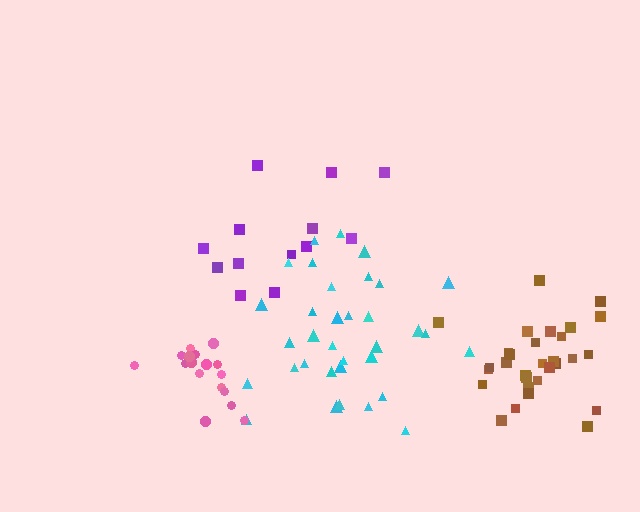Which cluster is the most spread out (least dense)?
Purple.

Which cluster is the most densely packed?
Pink.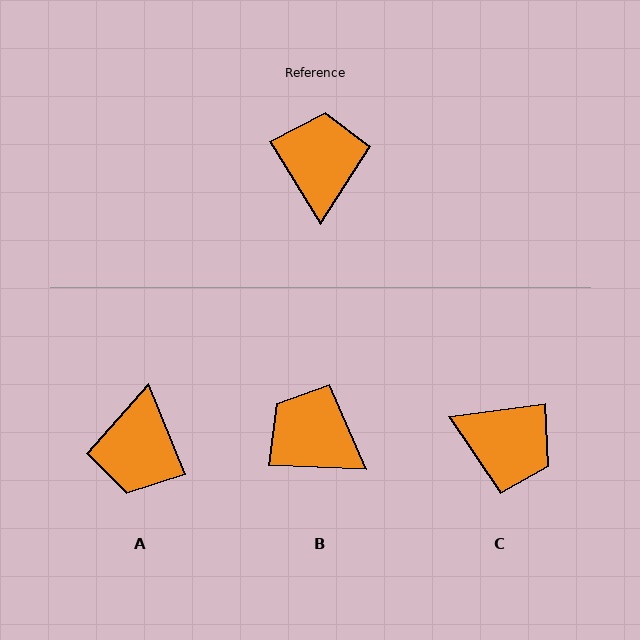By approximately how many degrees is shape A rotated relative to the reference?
Approximately 171 degrees counter-clockwise.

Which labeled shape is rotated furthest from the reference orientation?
A, about 171 degrees away.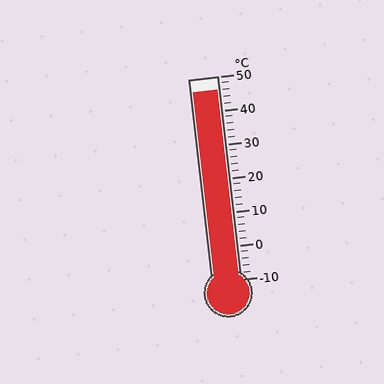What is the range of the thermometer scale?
The thermometer scale ranges from -10°C to 50°C.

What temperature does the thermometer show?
The thermometer shows approximately 46°C.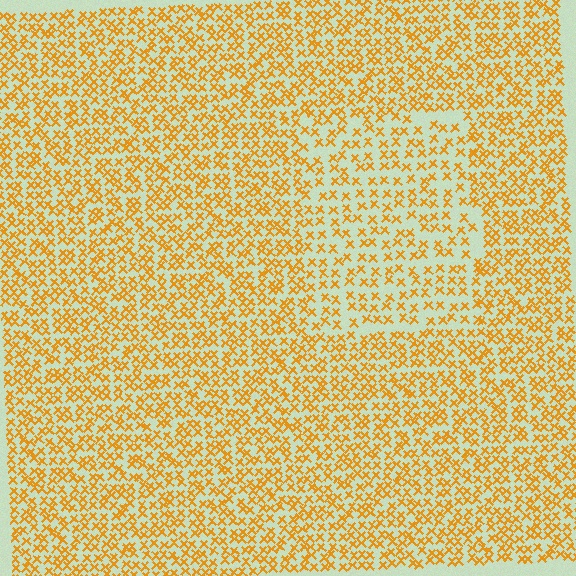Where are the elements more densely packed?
The elements are more densely packed outside the rectangle boundary.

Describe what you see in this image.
The image contains small orange elements arranged at two different densities. A rectangle-shaped region is visible where the elements are less densely packed than the surrounding area.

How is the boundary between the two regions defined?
The boundary is defined by a change in element density (approximately 1.7x ratio). All elements are the same color, size, and shape.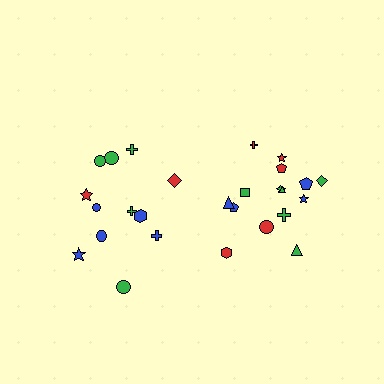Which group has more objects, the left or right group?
The right group.